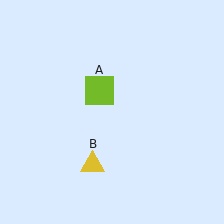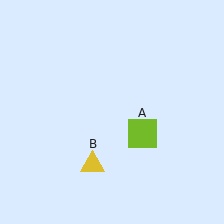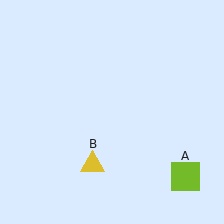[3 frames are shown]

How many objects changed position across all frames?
1 object changed position: lime square (object A).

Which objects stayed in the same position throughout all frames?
Yellow triangle (object B) remained stationary.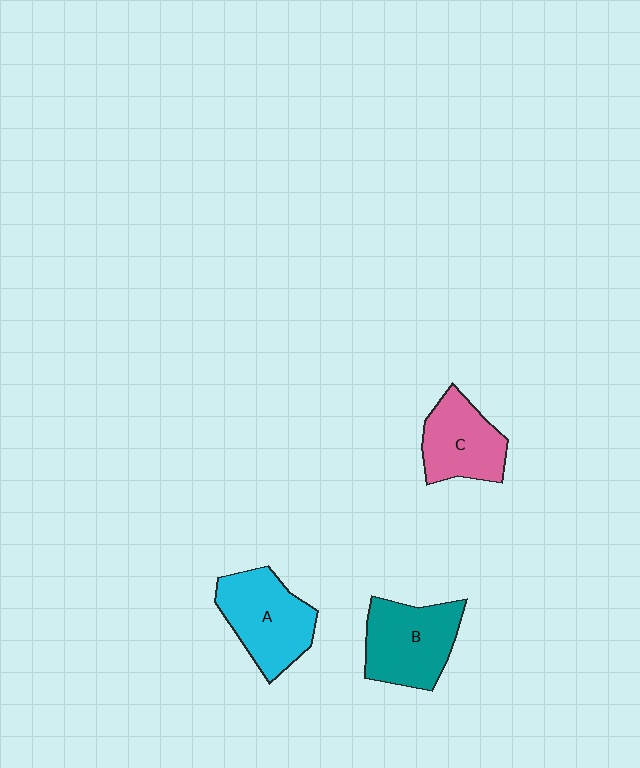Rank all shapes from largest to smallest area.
From largest to smallest: A (cyan), B (teal), C (pink).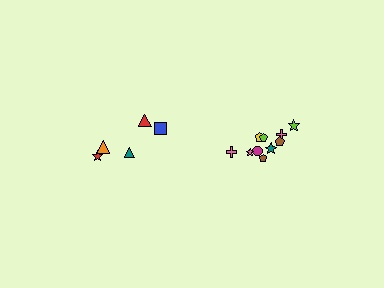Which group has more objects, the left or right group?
The right group.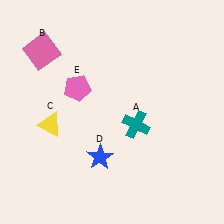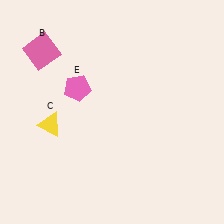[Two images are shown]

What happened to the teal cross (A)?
The teal cross (A) was removed in Image 2. It was in the bottom-right area of Image 1.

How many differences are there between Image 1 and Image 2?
There are 2 differences between the two images.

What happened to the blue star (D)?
The blue star (D) was removed in Image 2. It was in the bottom-left area of Image 1.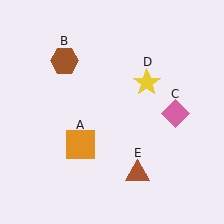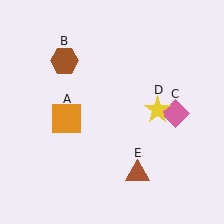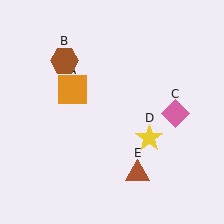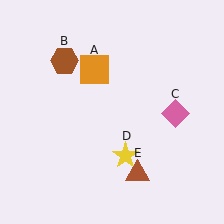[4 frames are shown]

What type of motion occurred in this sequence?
The orange square (object A), yellow star (object D) rotated clockwise around the center of the scene.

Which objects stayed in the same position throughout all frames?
Brown hexagon (object B) and pink diamond (object C) and brown triangle (object E) remained stationary.